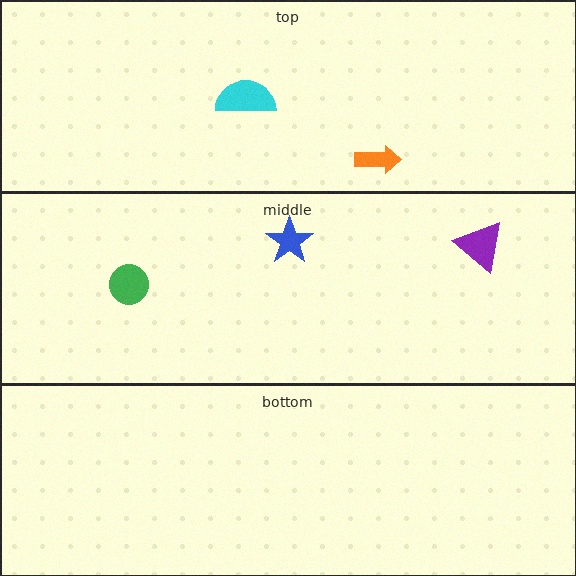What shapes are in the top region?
The cyan semicircle, the orange arrow.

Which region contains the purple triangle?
The middle region.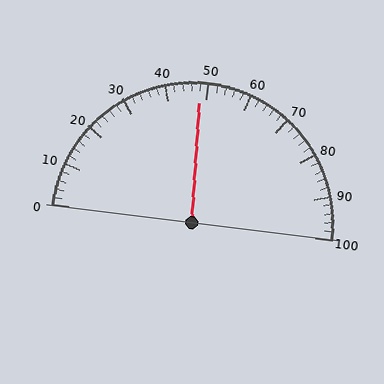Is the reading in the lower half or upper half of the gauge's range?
The reading is in the lower half of the range (0 to 100).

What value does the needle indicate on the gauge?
The needle indicates approximately 48.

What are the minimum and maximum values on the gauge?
The gauge ranges from 0 to 100.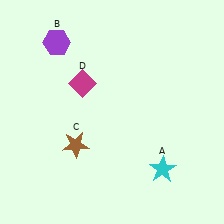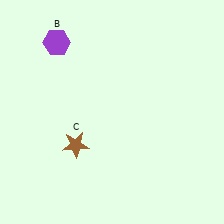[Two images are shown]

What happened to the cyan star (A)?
The cyan star (A) was removed in Image 2. It was in the bottom-right area of Image 1.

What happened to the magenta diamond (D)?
The magenta diamond (D) was removed in Image 2. It was in the top-left area of Image 1.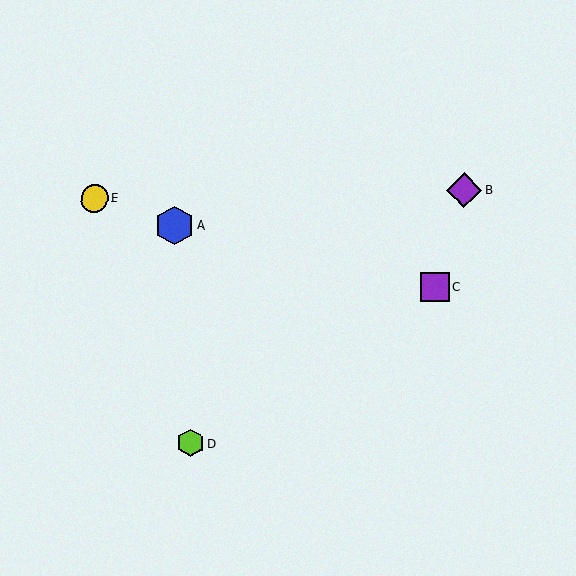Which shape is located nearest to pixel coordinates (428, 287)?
The purple square (labeled C) at (435, 287) is nearest to that location.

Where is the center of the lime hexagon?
The center of the lime hexagon is at (191, 443).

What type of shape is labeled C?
Shape C is a purple square.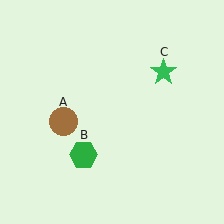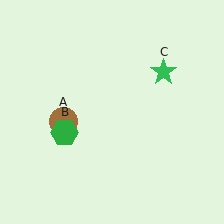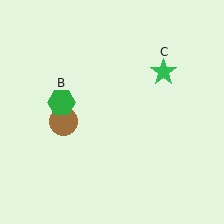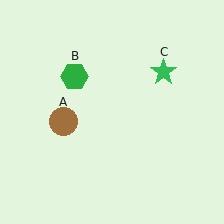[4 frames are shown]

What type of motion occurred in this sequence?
The green hexagon (object B) rotated clockwise around the center of the scene.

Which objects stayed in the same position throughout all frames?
Brown circle (object A) and green star (object C) remained stationary.